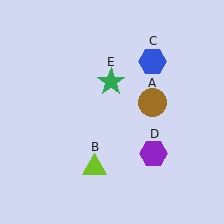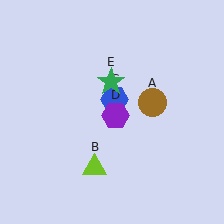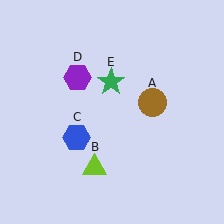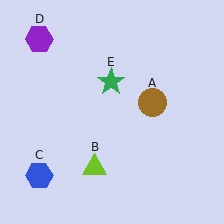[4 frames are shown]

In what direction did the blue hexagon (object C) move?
The blue hexagon (object C) moved down and to the left.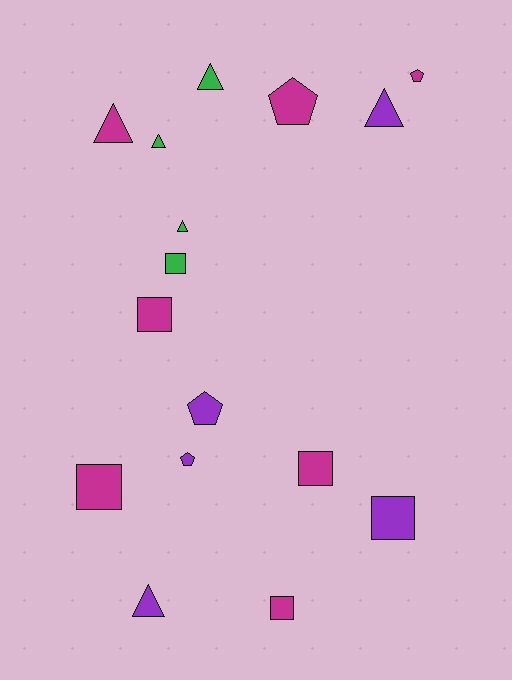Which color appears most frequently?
Magenta, with 7 objects.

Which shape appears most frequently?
Triangle, with 6 objects.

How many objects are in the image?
There are 16 objects.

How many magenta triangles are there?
There is 1 magenta triangle.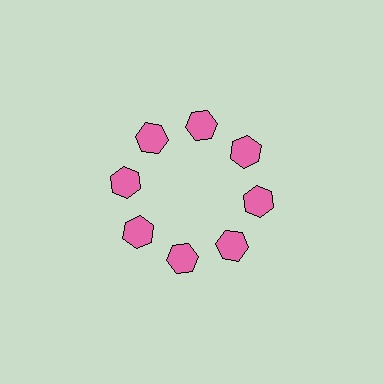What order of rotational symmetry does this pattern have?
This pattern has 8-fold rotational symmetry.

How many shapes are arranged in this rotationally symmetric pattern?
There are 8 shapes, arranged in 8 groups of 1.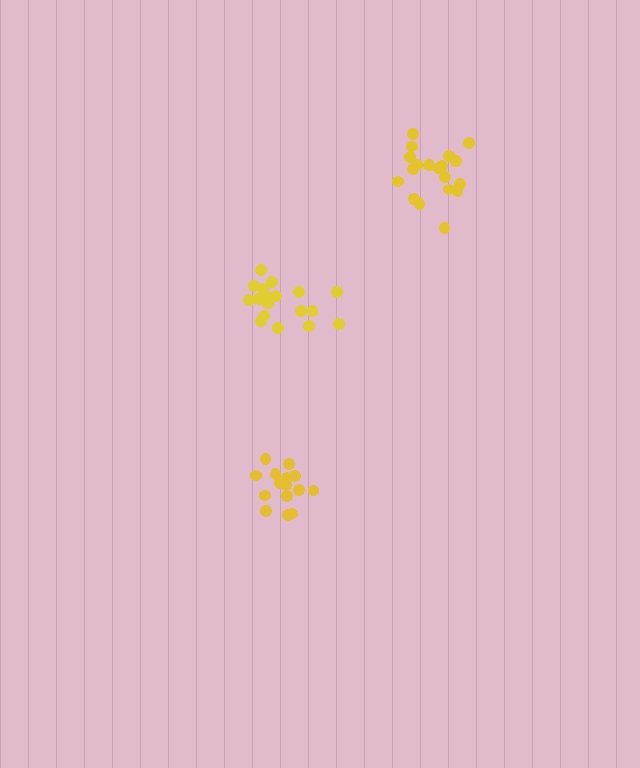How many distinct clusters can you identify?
There are 3 distinct clusters.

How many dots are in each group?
Group 1: 15 dots, Group 2: 18 dots, Group 3: 19 dots (52 total).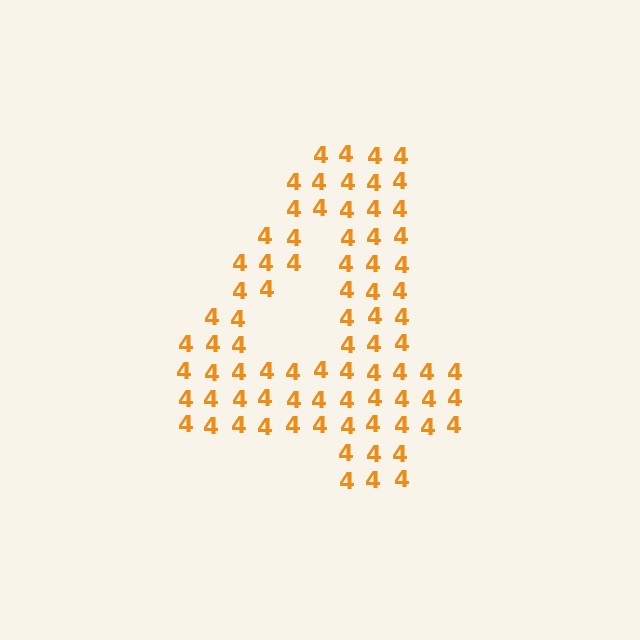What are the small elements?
The small elements are digit 4's.